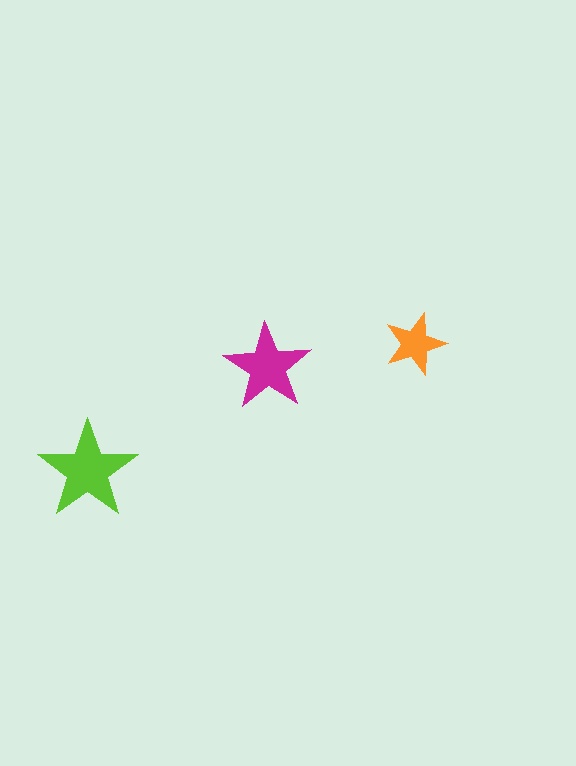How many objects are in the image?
There are 3 objects in the image.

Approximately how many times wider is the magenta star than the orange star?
About 1.5 times wider.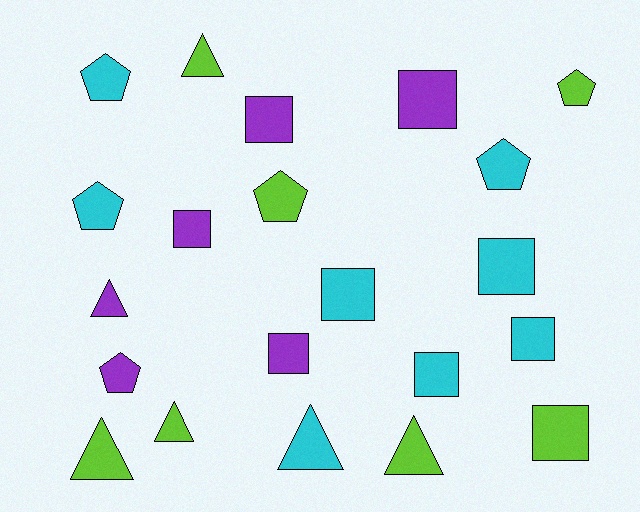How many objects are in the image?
There are 21 objects.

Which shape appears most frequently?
Square, with 9 objects.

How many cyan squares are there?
There are 4 cyan squares.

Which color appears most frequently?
Cyan, with 8 objects.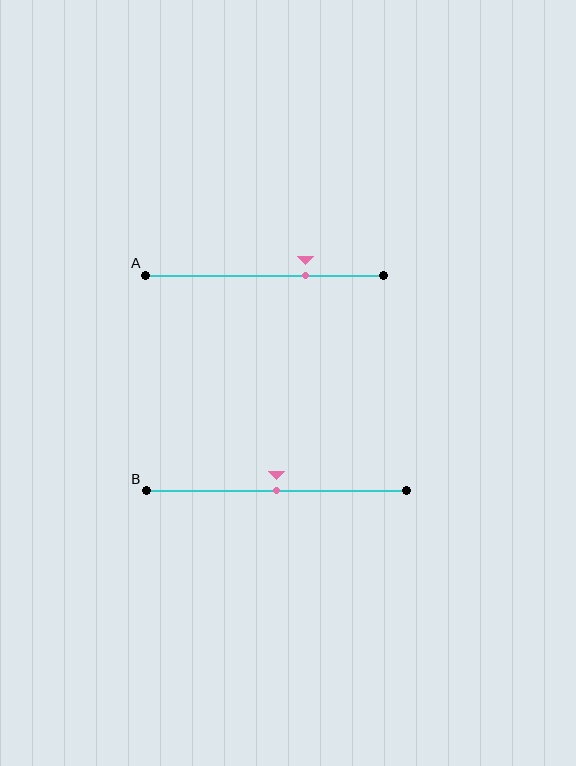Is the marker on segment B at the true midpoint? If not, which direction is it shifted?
Yes, the marker on segment B is at the true midpoint.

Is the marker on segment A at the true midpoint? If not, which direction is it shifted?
No, the marker on segment A is shifted to the right by about 17% of the segment length.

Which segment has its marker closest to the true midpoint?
Segment B has its marker closest to the true midpoint.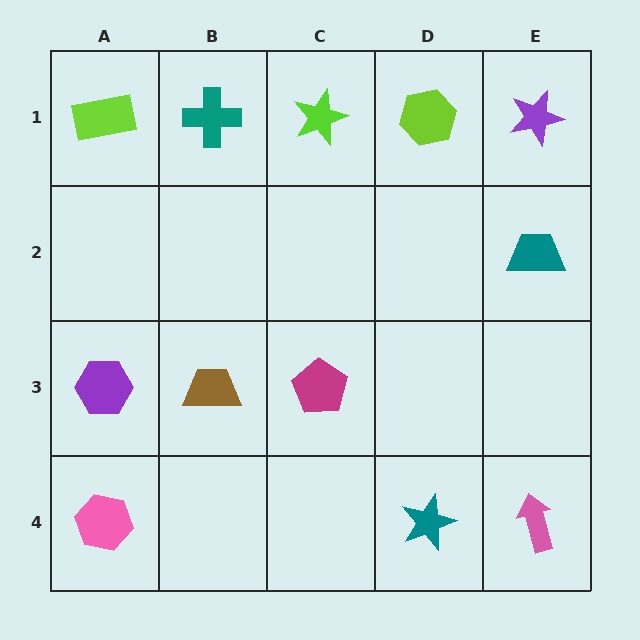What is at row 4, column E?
A pink arrow.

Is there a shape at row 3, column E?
No, that cell is empty.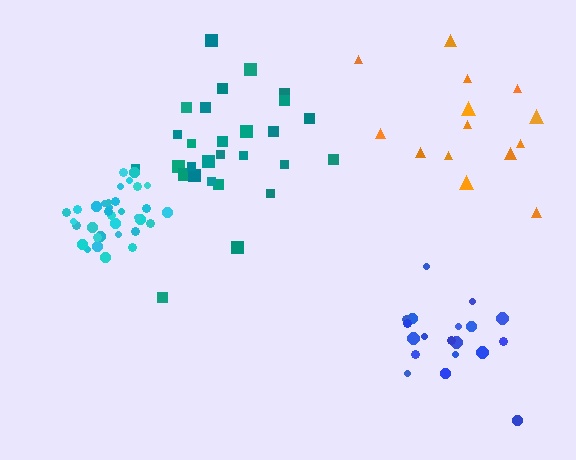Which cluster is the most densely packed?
Cyan.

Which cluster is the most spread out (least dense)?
Orange.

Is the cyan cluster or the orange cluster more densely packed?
Cyan.